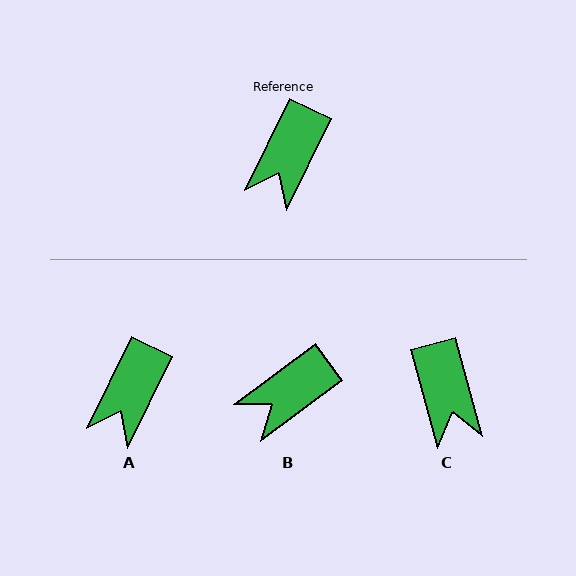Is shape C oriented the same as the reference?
No, it is off by about 41 degrees.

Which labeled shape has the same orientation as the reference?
A.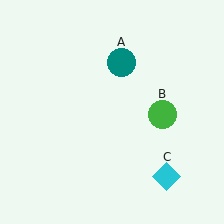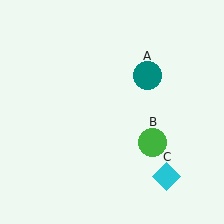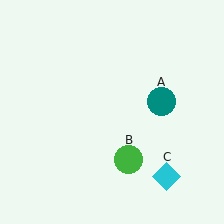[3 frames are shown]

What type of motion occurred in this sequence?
The teal circle (object A), green circle (object B) rotated clockwise around the center of the scene.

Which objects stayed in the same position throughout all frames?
Cyan diamond (object C) remained stationary.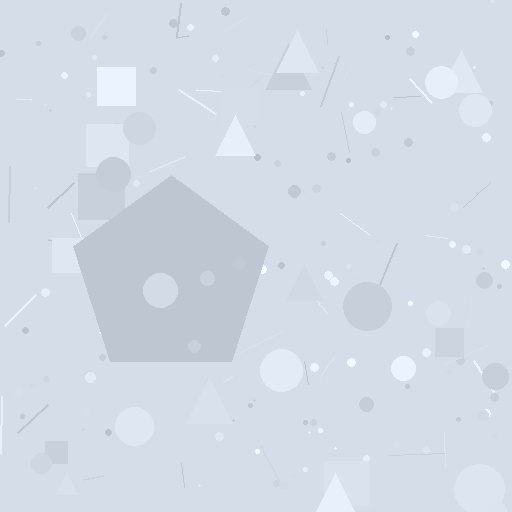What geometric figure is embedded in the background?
A pentagon is embedded in the background.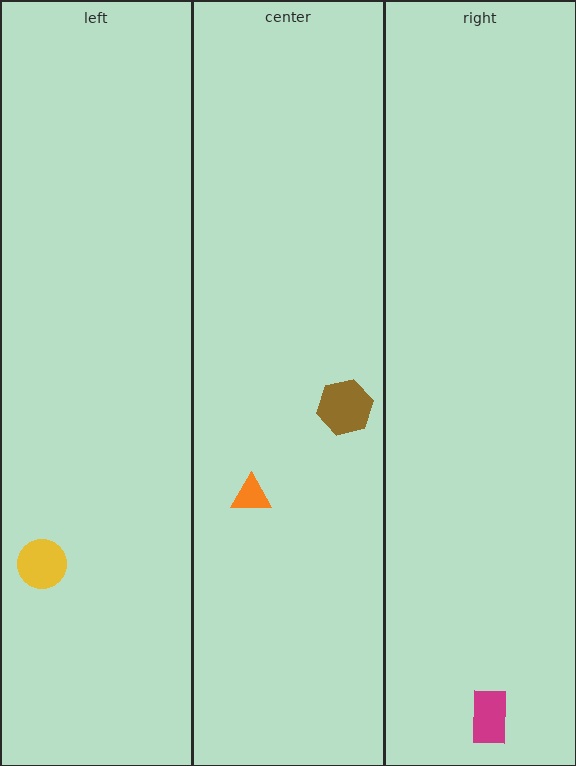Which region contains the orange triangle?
The center region.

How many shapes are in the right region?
1.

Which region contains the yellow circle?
The left region.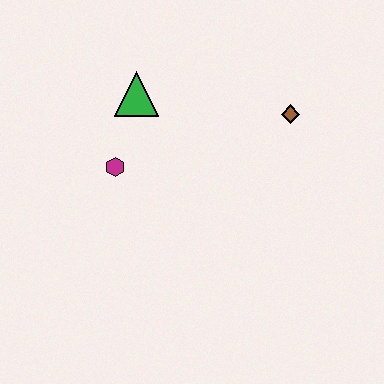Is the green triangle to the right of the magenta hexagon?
Yes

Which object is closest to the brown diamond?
The green triangle is closest to the brown diamond.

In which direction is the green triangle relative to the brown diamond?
The green triangle is to the left of the brown diamond.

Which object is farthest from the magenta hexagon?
The brown diamond is farthest from the magenta hexagon.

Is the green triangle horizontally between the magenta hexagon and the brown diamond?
Yes